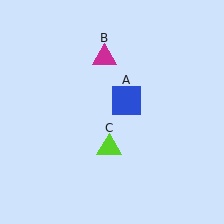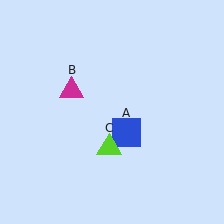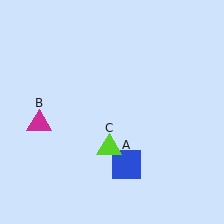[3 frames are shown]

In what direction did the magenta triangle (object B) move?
The magenta triangle (object B) moved down and to the left.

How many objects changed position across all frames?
2 objects changed position: blue square (object A), magenta triangle (object B).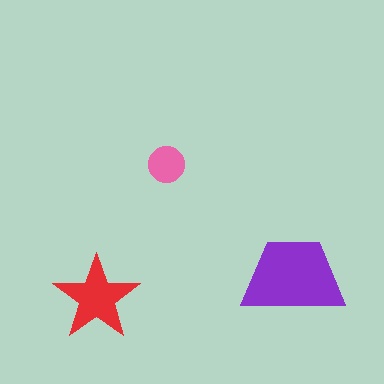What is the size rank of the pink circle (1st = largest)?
3rd.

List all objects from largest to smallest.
The purple trapezoid, the red star, the pink circle.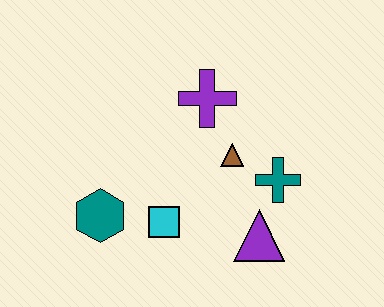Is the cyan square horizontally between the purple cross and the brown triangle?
No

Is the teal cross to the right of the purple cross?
Yes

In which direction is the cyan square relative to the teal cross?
The cyan square is to the left of the teal cross.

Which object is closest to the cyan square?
The teal hexagon is closest to the cyan square.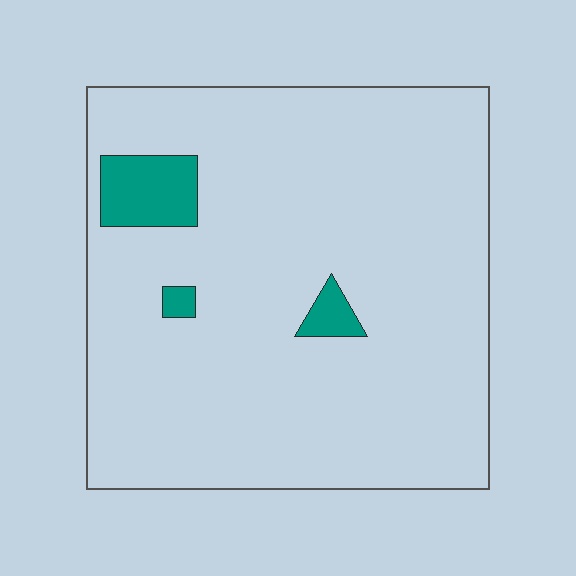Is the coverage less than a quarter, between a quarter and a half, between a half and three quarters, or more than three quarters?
Less than a quarter.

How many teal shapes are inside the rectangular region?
3.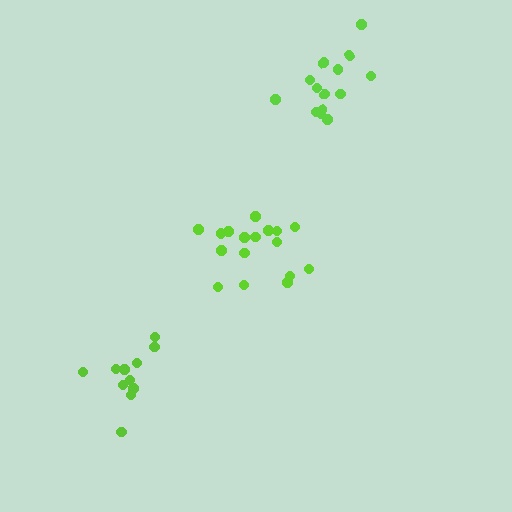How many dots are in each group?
Group 1: 11 dots, Group 2: 17 dots, Group 3: 14 dots (42 total).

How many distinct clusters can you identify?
There are 3 distinct clusters.